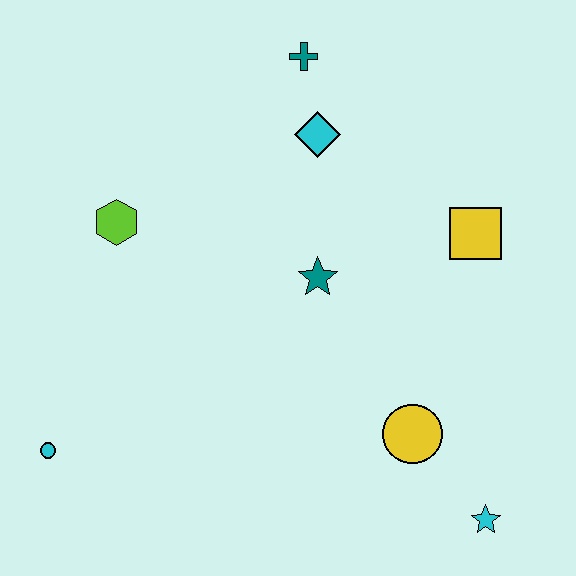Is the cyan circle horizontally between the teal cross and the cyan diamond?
No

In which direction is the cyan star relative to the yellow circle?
The cyan star is below the yellow circle.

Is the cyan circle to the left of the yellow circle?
Yes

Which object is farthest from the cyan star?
The teal cross is farthest from the cyan star.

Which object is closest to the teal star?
The cyan diamond is closest to the teal star.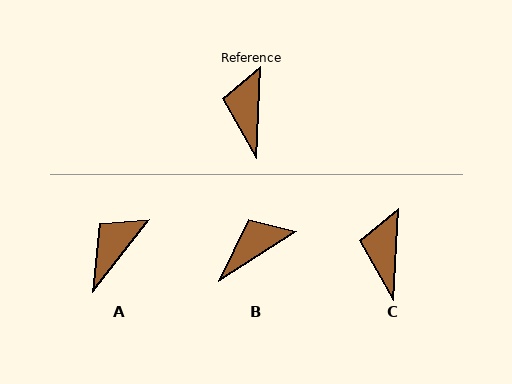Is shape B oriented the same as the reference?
No, it is off by about 55 degrees.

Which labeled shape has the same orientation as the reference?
C.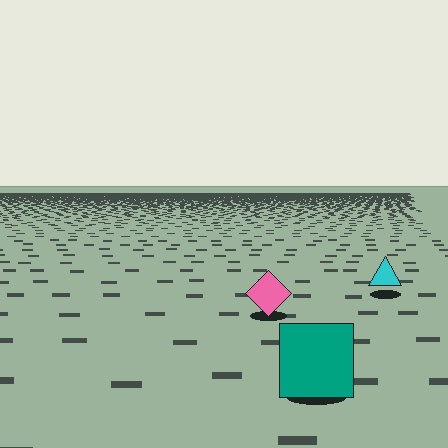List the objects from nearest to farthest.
From nearest to farthest: the teal square, the pink diamond, the cyan triangle.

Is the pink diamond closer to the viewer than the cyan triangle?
Yes. The pink diamond is closer — you can tell from the texture gradient: the ground texture is coarser near it.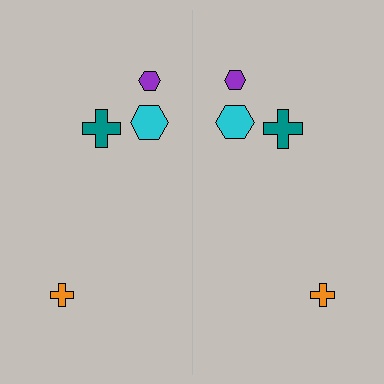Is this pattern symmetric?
Yes, this pattern has bilateral (reflection) symmetry.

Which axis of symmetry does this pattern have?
The pattern has a vertical axis of symmetry running through the center of the image.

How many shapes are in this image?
There are 8 shapes in this image.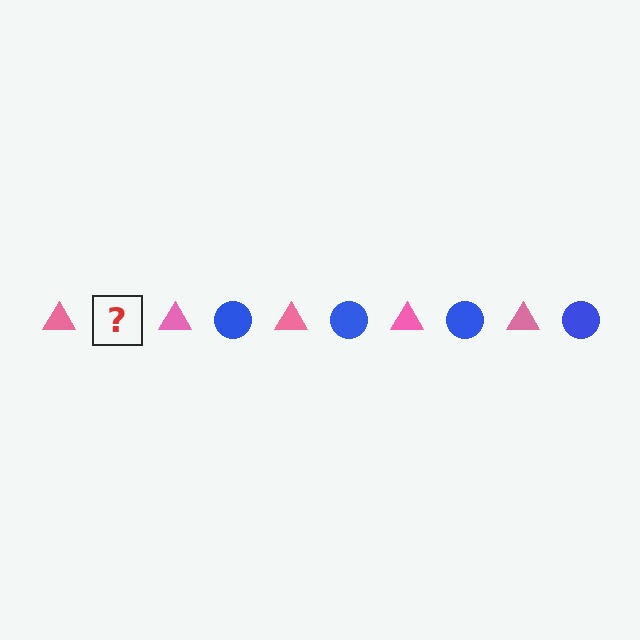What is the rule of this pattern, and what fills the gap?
The rule is that the pattern alternates between pink triangle and blue circle. The gap should be filled with a blue circle.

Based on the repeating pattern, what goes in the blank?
The blank should be a blue circle.